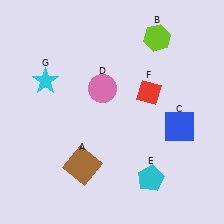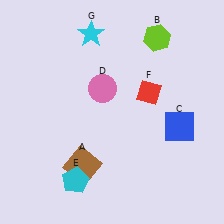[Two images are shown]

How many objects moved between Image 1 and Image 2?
2 objects moved between the two images.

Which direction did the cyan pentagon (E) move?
The cyan pentagon (E) moved left.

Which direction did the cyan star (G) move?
The cyan star (G) moved up.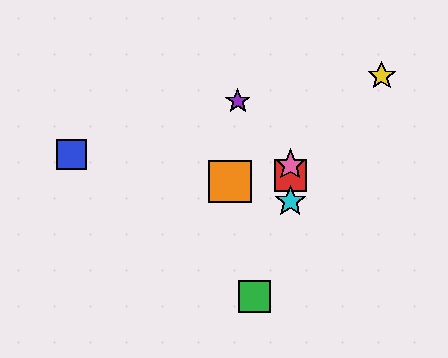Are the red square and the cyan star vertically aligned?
Yes, both are at x≈290.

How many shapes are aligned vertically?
3 shapes (the red square, the cyan star, the pink star) are aligned vertically.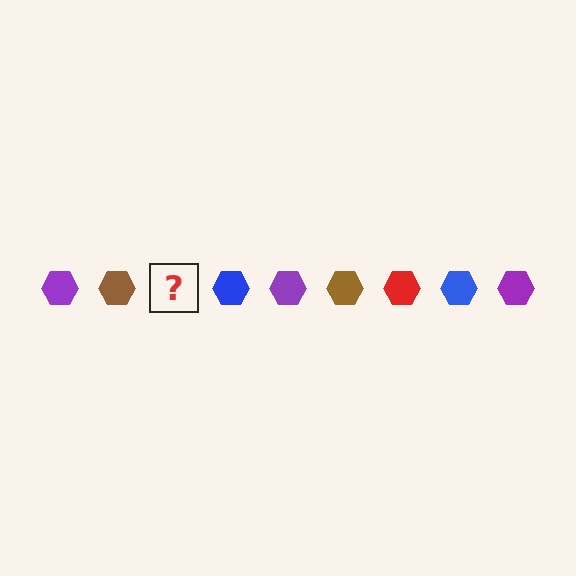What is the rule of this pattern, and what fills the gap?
The rule is that the pattern cycles through purple, brown, red, blue hexagons. The gap should be filled with a red hexagon.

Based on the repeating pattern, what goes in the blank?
The blank should be a red hexagon.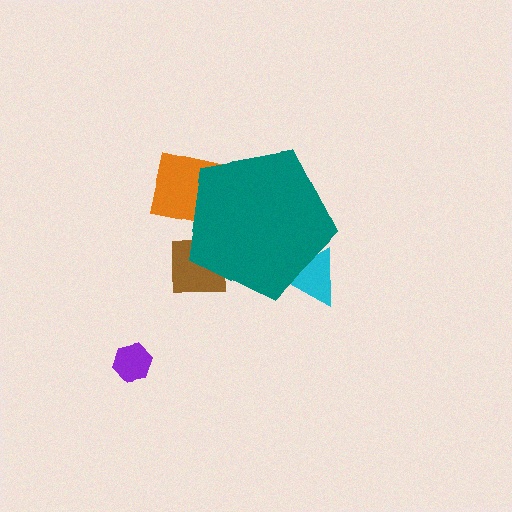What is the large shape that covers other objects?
A teal pentagon.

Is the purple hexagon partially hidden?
No, the purple hexagon is fully visible.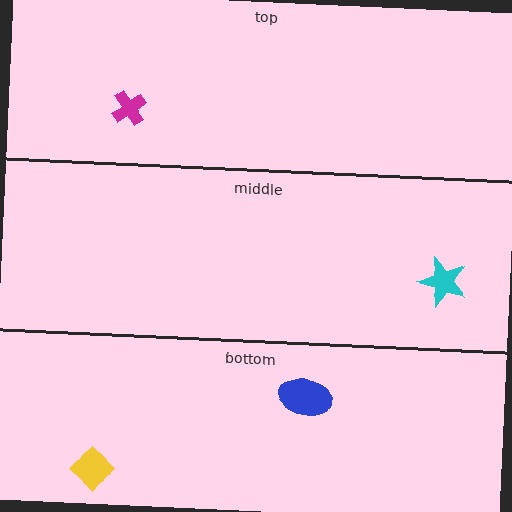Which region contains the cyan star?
The middle region.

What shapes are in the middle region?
The cyan star.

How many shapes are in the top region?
1.